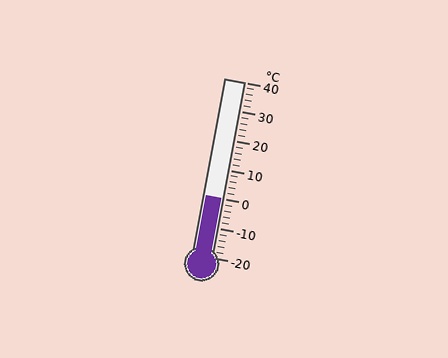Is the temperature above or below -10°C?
The temperature is above -10°C.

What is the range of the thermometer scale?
The thermometer scale ranges from -20°C to 40°C.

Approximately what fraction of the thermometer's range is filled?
The thermometer is filled to approximately 35% of its range.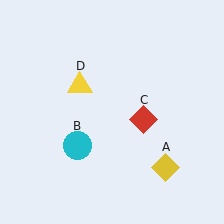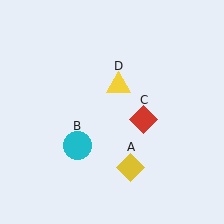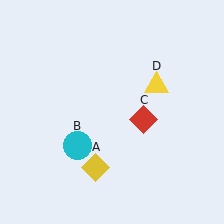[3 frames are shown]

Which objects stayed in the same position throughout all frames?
Cyan circle (object B) and red diamond (object C) remained stationary.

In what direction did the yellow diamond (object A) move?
The yellow diamond (object A) moved left.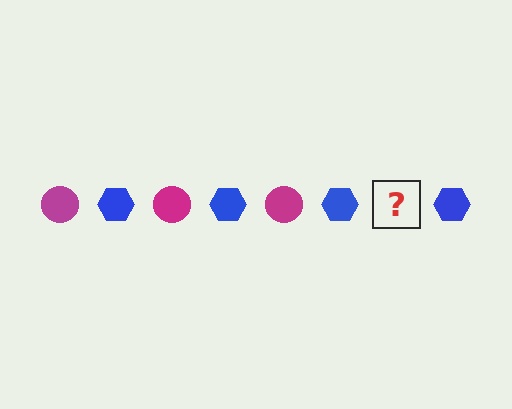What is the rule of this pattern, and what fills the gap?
The rule is that the pattern alternates between magenta circle and blue hexagon. The gap should be filled with a magenta circle.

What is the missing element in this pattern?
The missing element is a magenta circle.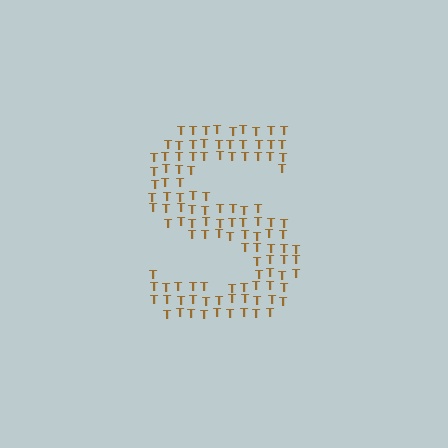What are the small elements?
The small elements are letter T's.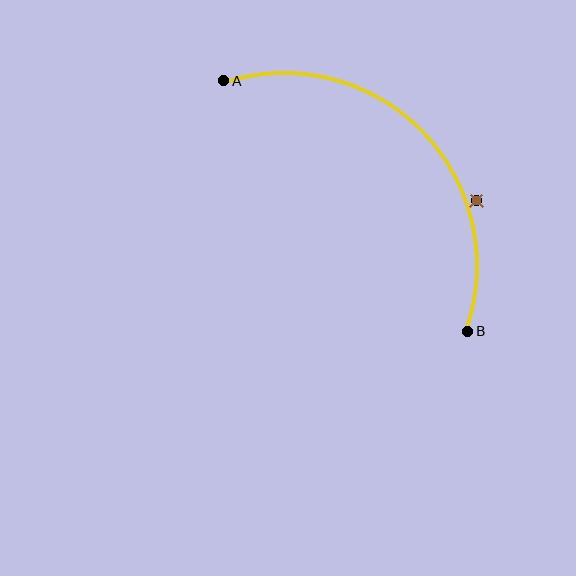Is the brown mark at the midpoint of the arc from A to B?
No — the brown mark does not lie on the arc at all. It sits slightly outside the curve.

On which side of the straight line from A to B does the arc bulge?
The arc bulges above and to the right of the straight line connecting A and B.